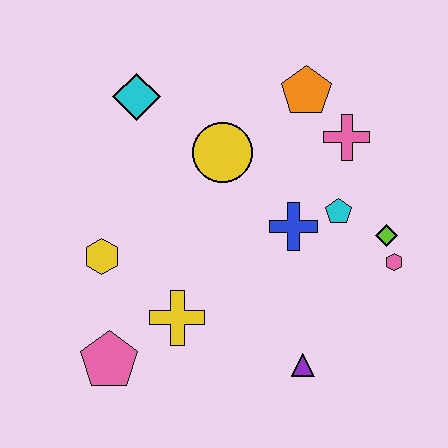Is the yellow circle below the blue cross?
No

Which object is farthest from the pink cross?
The pink pentagon is farthest from the pink cross.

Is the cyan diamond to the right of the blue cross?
No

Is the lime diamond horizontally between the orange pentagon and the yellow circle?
No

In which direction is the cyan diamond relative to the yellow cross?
The cyan diamond is above the yellow cross.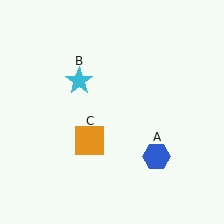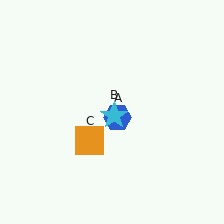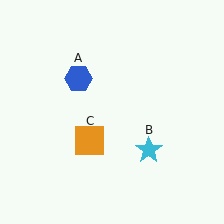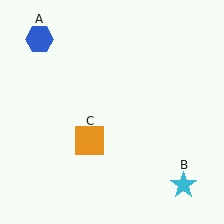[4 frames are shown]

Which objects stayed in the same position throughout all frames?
Orange square (object C) remained stationary.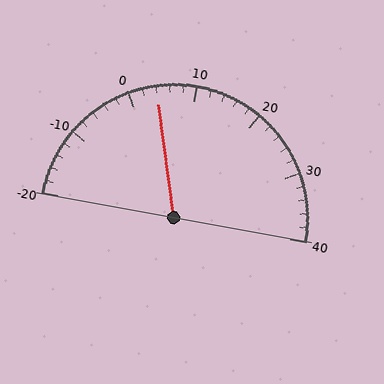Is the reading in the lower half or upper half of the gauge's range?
The reading is in the lower half of the range (-20 to 40).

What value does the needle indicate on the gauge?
The needle indicates approximately 4.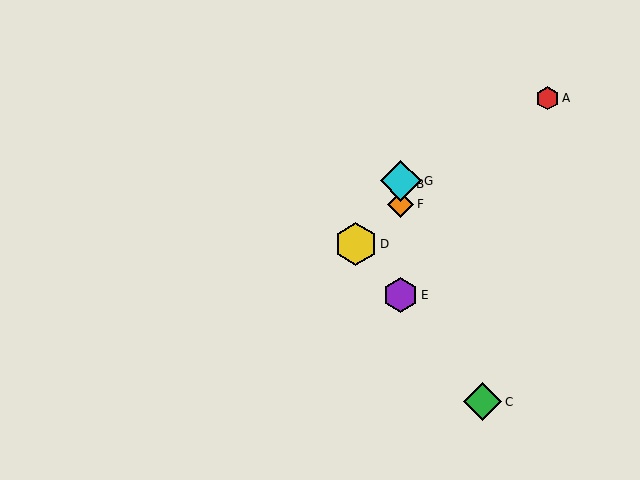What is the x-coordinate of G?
Object G is at x≈401.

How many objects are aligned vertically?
4 objects (B, E, F, G) are aligned vertically.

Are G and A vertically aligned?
No, G is at x≈401 and A is at x≈548.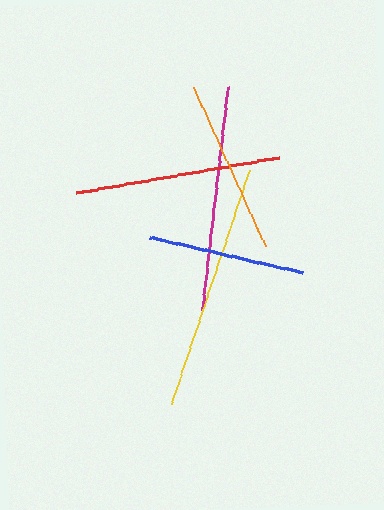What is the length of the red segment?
The red segment is approximately 206 pixels long.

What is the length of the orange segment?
The orange segment is approximately 175 pixels long.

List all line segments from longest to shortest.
From longest to shortest: yellow, magenta, red, orange, blue.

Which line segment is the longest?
The yellow line is the longest at approximately 247 pixels.